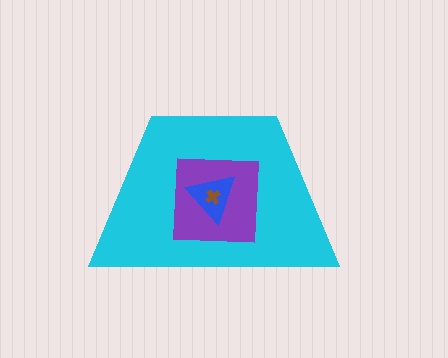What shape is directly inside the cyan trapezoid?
The purple square.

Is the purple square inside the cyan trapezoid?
Yes.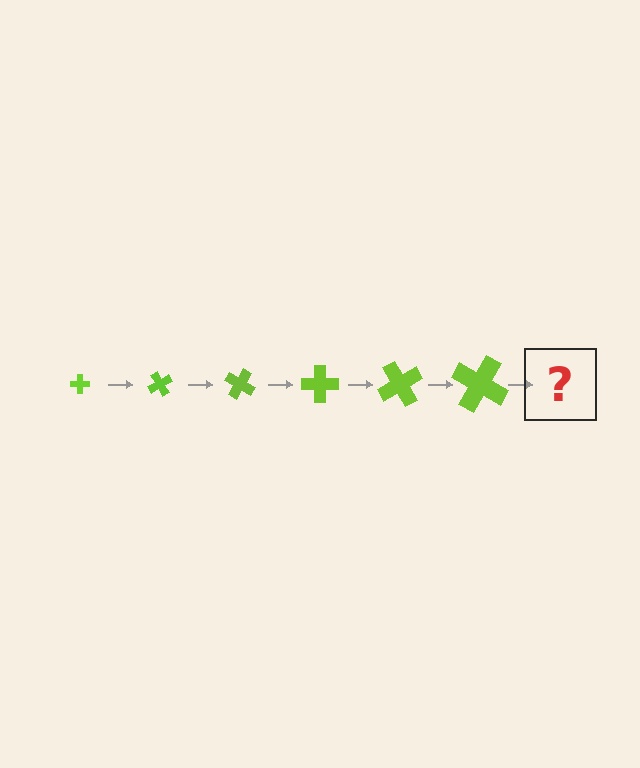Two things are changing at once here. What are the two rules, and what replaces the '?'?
The two rules are that the cross grows larger each step and it rotates 60 degrees each step. The '?' should be a cross, larger than the previous one and rotated 360 degrees from the start.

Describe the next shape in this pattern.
It should be a cross, larger than the previous one and rotated 360 degrees from the start.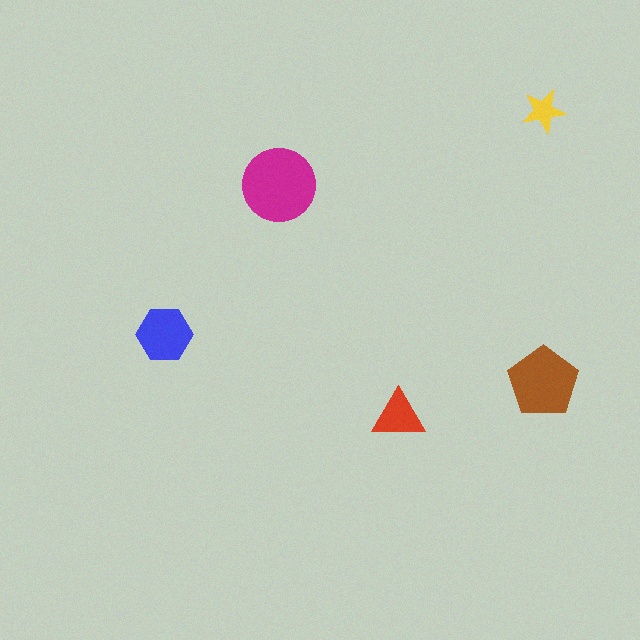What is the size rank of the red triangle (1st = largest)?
4th.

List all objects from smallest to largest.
The yellow star, the red triangle, the blue hexagon, the brown pentagon, the magenta circle.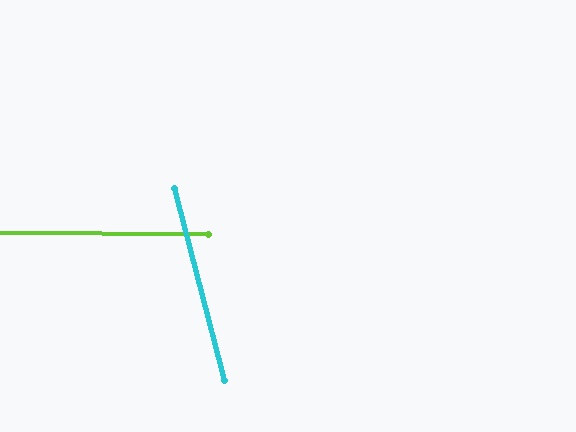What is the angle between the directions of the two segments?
Approximately 75 degrees.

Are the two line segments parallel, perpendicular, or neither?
Neither parallel nor perpendicular — they differ by about 75°.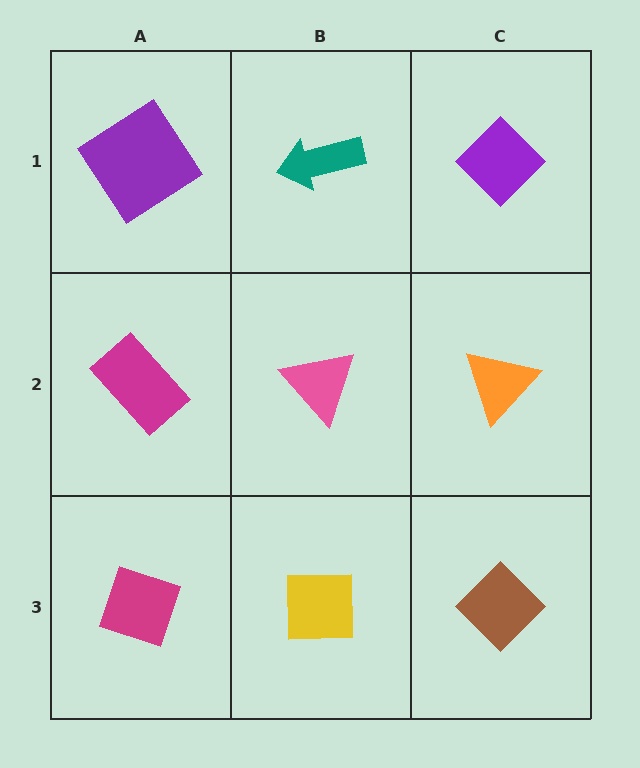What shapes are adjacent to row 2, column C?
A purple diamond (row 1, column C), a brown diamond (row 3, column C), a pink triangle (row 2, column B).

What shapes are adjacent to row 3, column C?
An orange triangle (row 2, column C), a yellow square (row 3, column B).